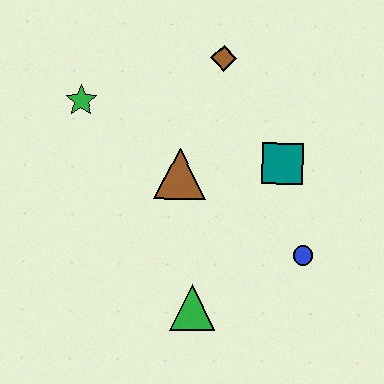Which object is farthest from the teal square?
The green star is farthest from the teal square.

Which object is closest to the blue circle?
The teal square is closest to the blue circle.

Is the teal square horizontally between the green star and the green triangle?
No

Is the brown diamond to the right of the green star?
Yes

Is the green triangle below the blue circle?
Yes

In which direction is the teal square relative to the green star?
The teal square is to the right of the green star.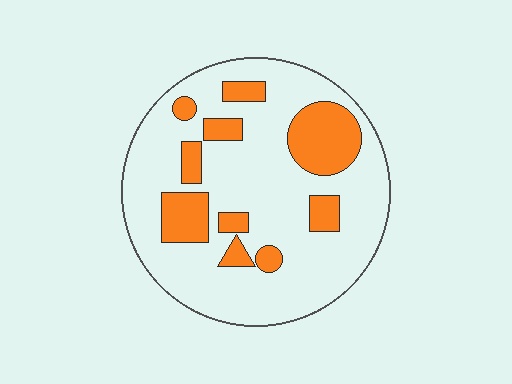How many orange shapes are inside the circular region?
10.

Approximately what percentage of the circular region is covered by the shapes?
Approximately 25%.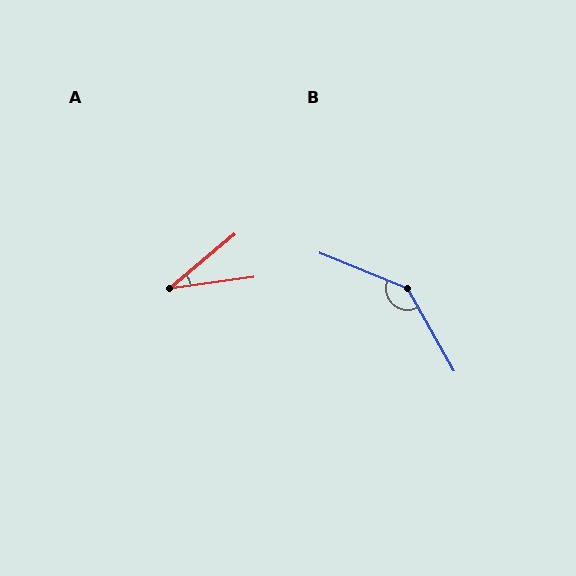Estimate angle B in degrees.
Approximately 142 degrees.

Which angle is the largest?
B, at approximately 142 degrees.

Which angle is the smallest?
A, at approximately 32 degrees.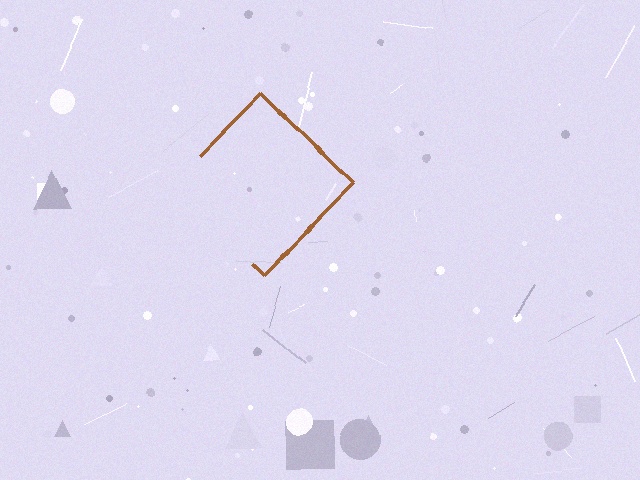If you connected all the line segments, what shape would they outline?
They would outline a diamond.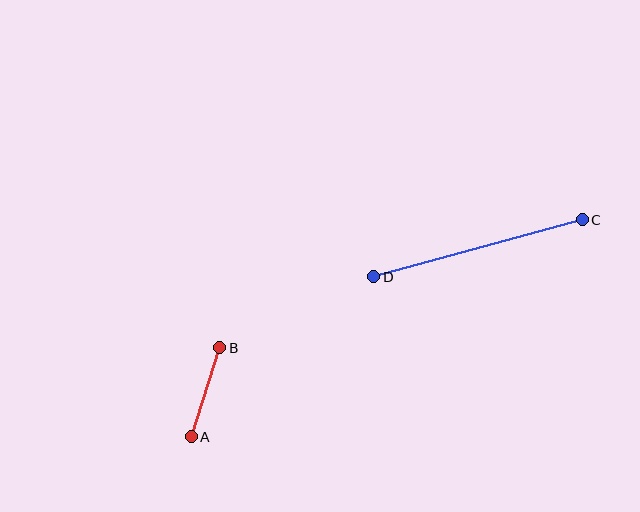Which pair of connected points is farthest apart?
Points C and D are farthest apart.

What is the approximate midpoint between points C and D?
The midpoint is at approximately (478, 248) pixels.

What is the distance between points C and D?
The distance is approximately 216 pixels.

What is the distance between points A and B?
The distance is approximately 93 pixels.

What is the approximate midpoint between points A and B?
The midpoint is at approximately (205, 392) pixels.